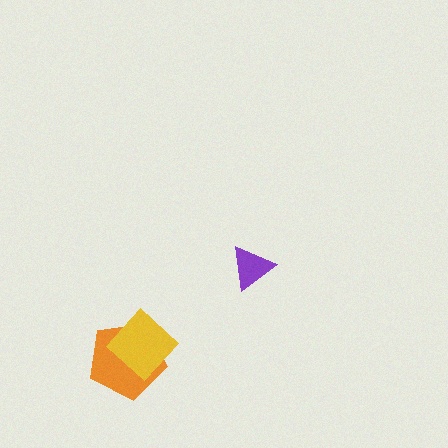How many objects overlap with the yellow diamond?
1 object overlaps with the yellow diamond.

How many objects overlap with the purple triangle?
0 objects overlap with the purple triangle.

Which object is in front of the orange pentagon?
The yellow diamond is in front of the orange pentagon.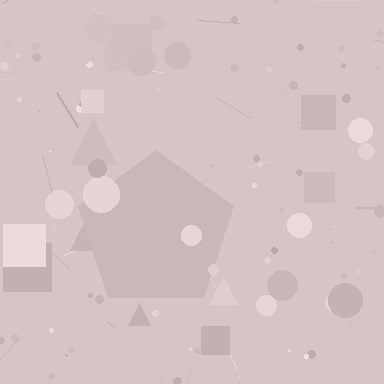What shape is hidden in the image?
A pentagon is hidden in the image.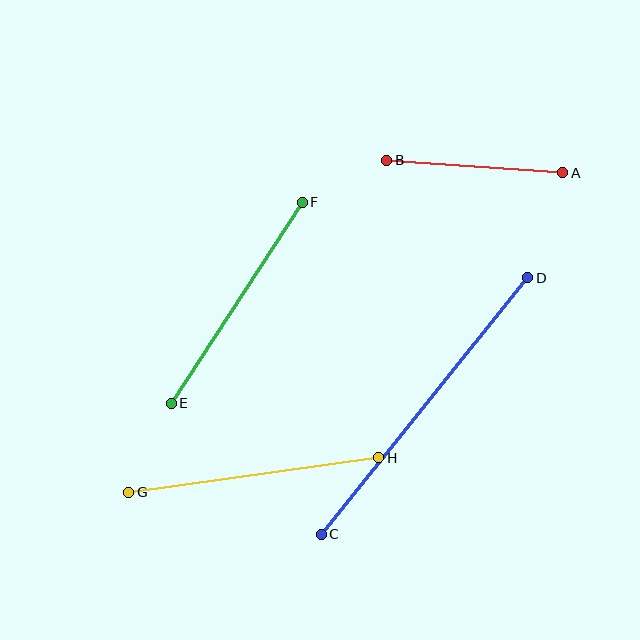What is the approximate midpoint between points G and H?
The midpoint is at approximately (254, 475) pixels.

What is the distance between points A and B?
The distance is approximately 176 pixels.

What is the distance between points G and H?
The distance is approximately 252 pixels.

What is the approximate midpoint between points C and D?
The midpoint is at approximately (424, 406) pixels.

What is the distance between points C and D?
The distance is approximately 329 pixels.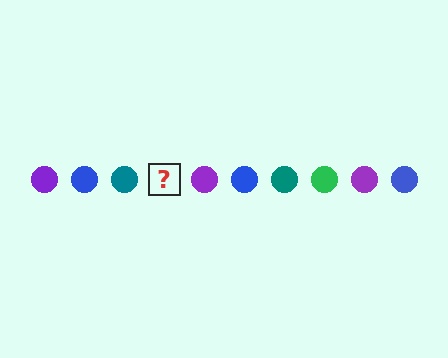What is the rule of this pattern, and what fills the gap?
The rule is that the pattern cycles through purple, blue, teal, green circles. The gap should be filled with a green circle.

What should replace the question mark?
The question mark should be replaced with a green circle.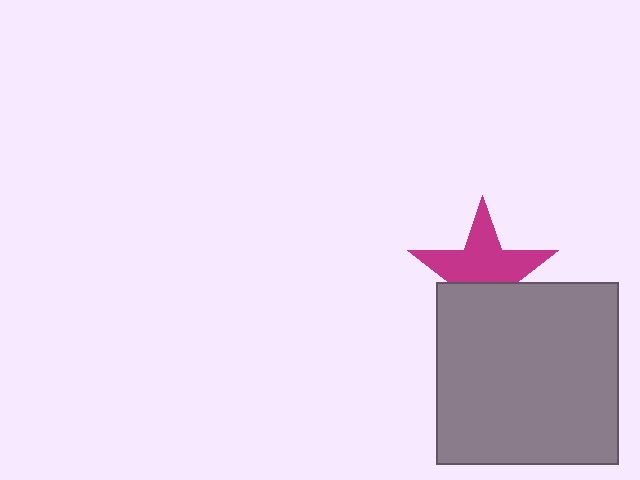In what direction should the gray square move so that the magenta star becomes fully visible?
The gray square should move down. That is the shortest direction to clear the overlap and leave the magenta star fully visible.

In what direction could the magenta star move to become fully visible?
The magenta star could move up. That would shift it out from behind the gray square entirely.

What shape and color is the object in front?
The object in front is a gray square.